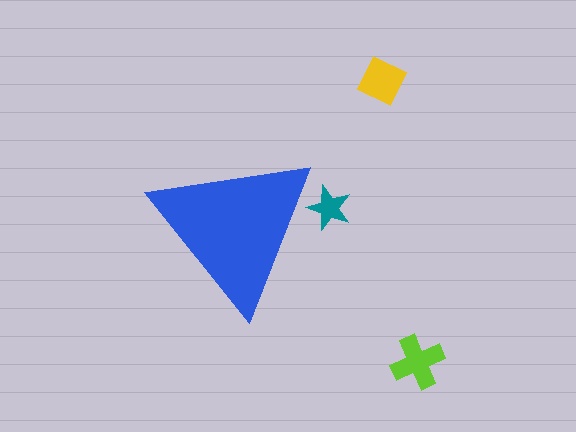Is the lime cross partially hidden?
No, the lime cross is fully visible.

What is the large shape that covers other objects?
A blue triangle.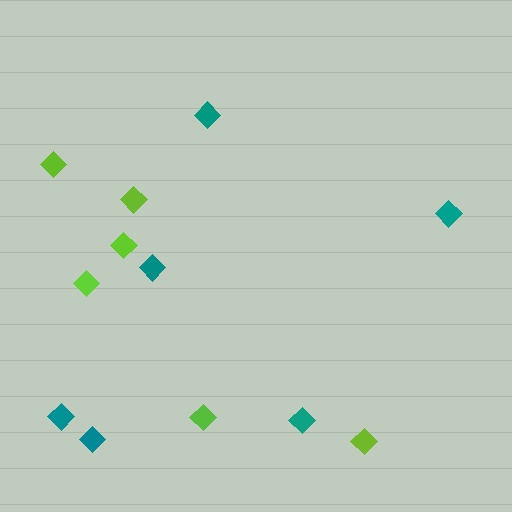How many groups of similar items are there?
There are 2 groups: one group of teal diamonds (6) and one group of lime diamonds (6).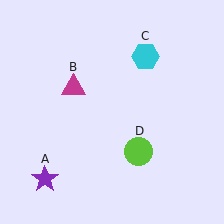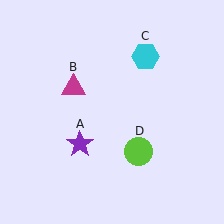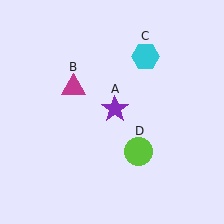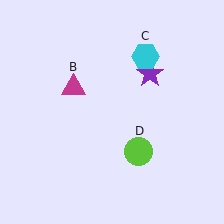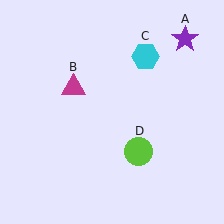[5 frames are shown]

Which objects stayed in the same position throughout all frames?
Magenta triangle (object B) and cyan hexagon (object C) and lime circle (object D) remained stationary.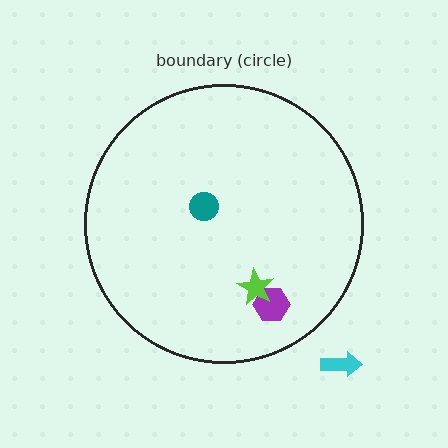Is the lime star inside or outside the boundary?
Inside.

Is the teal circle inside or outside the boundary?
Inside.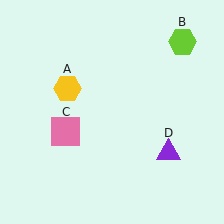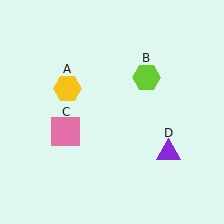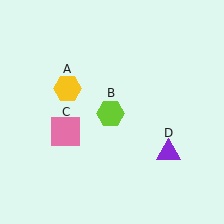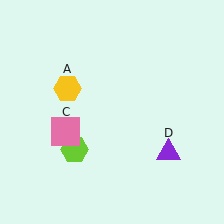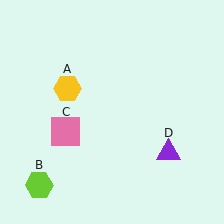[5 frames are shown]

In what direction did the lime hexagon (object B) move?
The lime hexagon (object B) moved down and to the left.